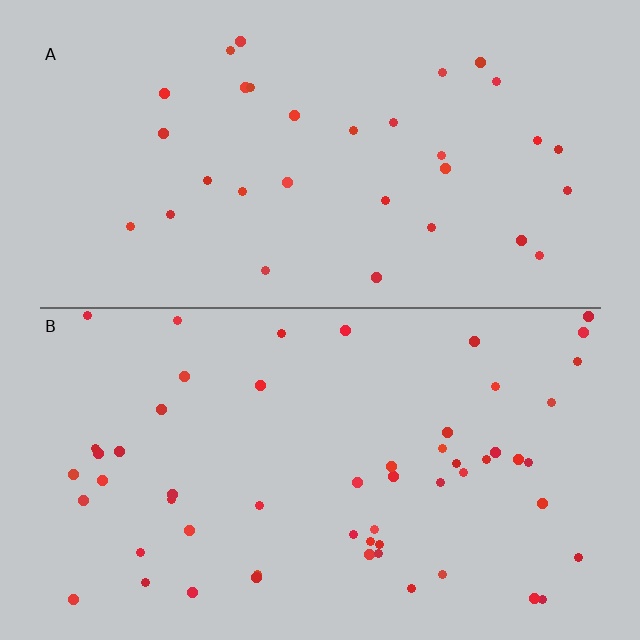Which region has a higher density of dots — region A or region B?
B (the bottom).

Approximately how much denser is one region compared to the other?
Approximately 1.7× — region B over region A.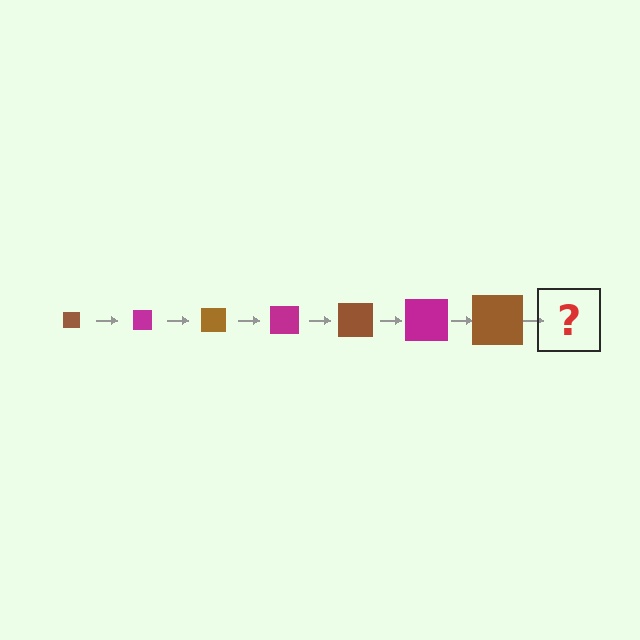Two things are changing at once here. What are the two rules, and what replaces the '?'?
The two rules are that the square grows larger each step and the color cycles through brown and magenta. The '?' should be a magenta square, larger than the previous one.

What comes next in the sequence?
The next element should be a magenta square, larger than the previous one.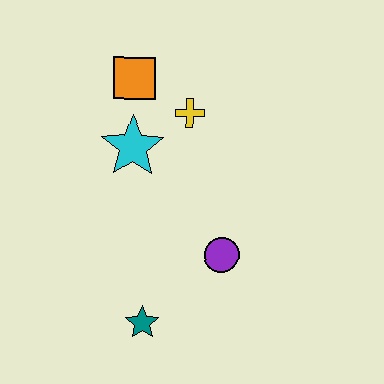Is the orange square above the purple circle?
Yes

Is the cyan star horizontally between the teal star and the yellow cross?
No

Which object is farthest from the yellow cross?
The teal star is farthest from the yellow cross.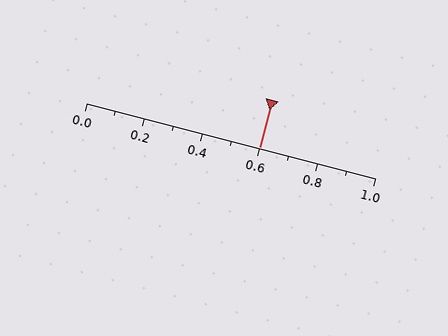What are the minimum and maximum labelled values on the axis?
The axis runs from 0.0 to 1.0.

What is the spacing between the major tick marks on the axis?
The major ticks are spaced 0.2 apart.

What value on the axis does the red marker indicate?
The marker indicates approximately 0.6.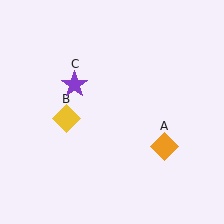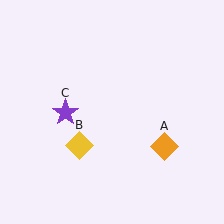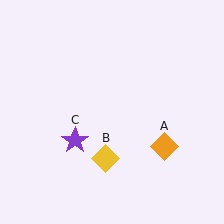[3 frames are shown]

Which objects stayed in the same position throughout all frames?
Orange diamond (object A) remained stationary.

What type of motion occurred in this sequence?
The yellow diamond (object B), purple star (object C) rotated counterclockwise around the center of the scene.